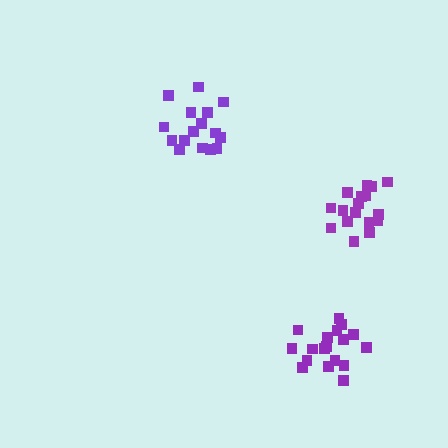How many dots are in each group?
Group 1: 17 dots, Group 2: 18 dots, Group 3: 16 dots (51 total).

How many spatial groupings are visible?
There are 3 spatial groupings.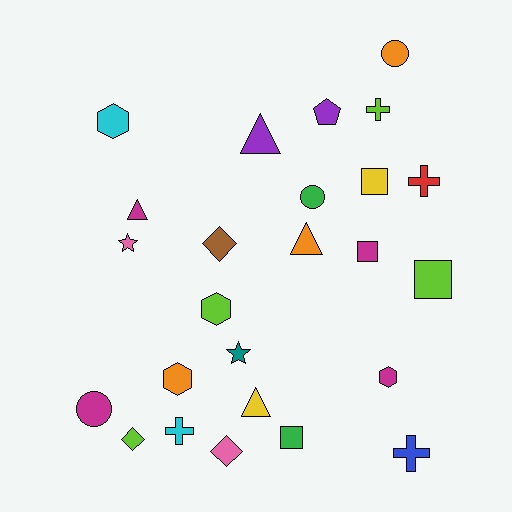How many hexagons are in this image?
There are 4 hexagons.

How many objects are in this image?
There are 25 objects.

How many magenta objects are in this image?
There are 4 magenta objects.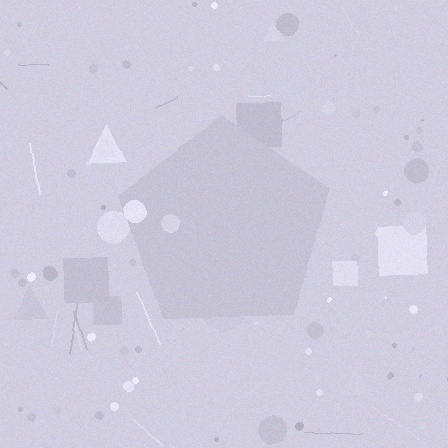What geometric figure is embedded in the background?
A pentagon is embedded in the background.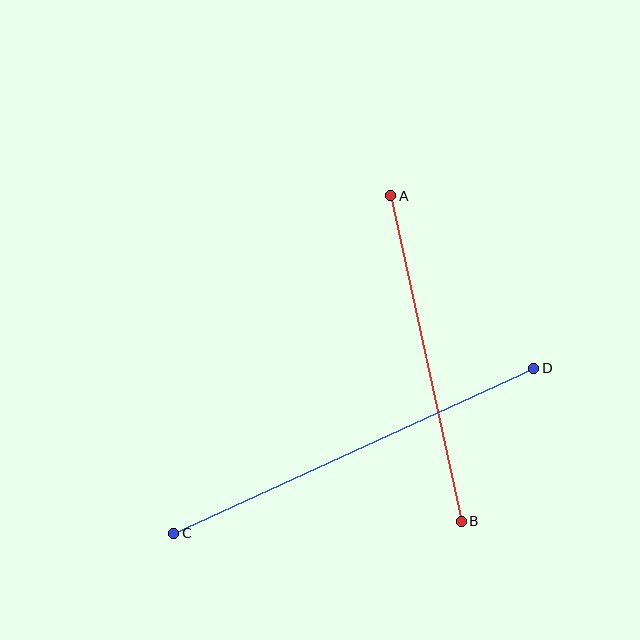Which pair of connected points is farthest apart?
Points C and D are farthest apart.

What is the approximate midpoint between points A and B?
The midpoint is at approximately (426, 359) pixels.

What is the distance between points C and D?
The distance is approximately 396 pixels.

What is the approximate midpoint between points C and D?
The midpoint is at approximately (354, 451) pixels.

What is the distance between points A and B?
The distance is approximately 333 pixels.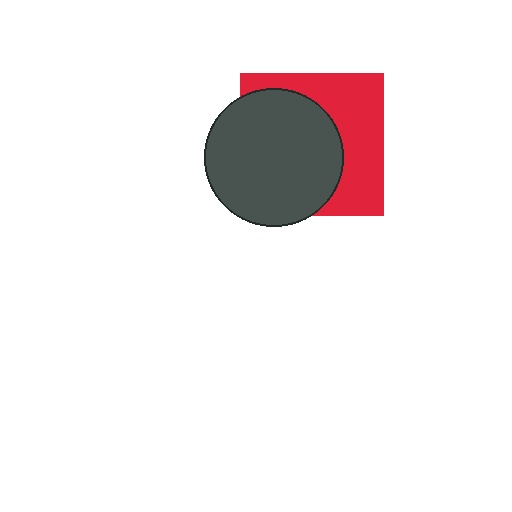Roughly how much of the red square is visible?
A small part of it is visible (roughly 43%).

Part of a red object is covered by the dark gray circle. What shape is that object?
It is a square.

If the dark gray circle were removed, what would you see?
You would see the complete red square.